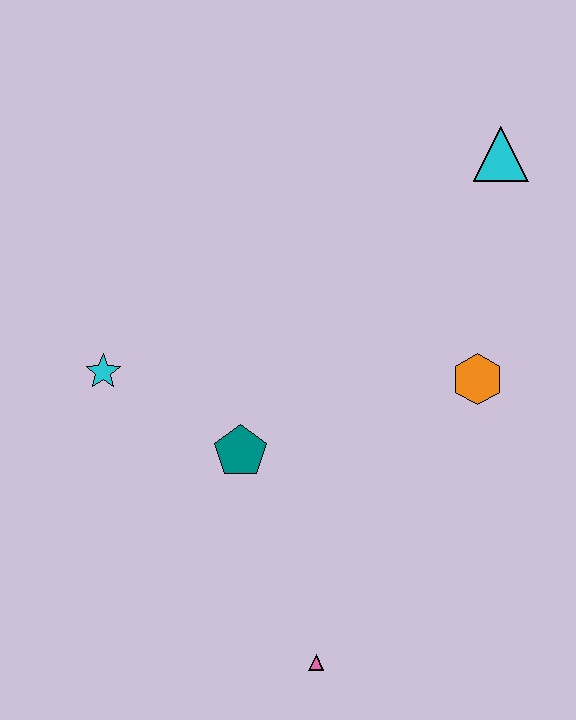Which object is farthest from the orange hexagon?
The cyan star is farthest from the orange hexagon.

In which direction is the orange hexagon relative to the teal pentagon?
The orange hexagon is to the right of the teal pentagon.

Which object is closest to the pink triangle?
The teal pentagon is closest to the pink triangle.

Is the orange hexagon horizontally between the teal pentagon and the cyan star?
No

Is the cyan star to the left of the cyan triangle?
Yes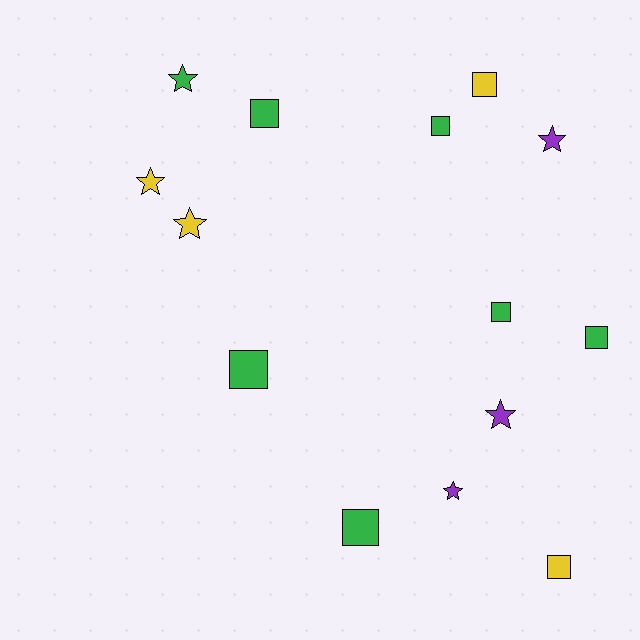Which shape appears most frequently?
Square, with 8 objects.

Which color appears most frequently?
Green, with 7 objects.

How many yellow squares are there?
There are 2 yellow squares.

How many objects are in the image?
There are 14 objects.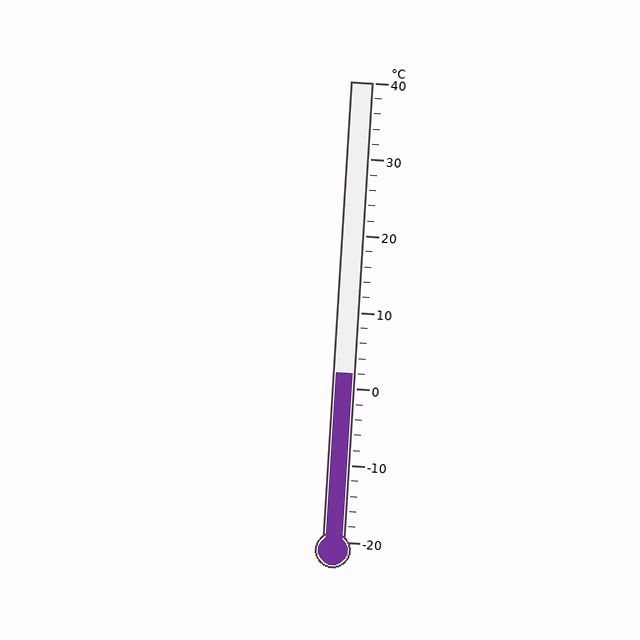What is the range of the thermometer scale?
The thermometer scale ranges from -20°C to 40°C.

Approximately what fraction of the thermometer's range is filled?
The thermometer is filled to approximately 35% of its range.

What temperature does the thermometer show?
The thermometer shows approximately 2°C.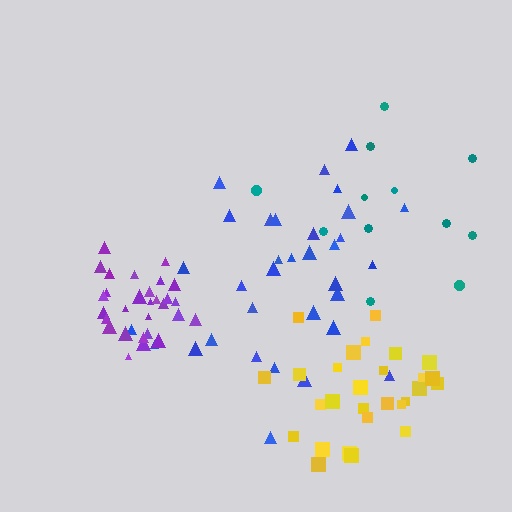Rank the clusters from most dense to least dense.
purple, yellow, blue, teal.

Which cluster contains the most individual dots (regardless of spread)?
Blue (33).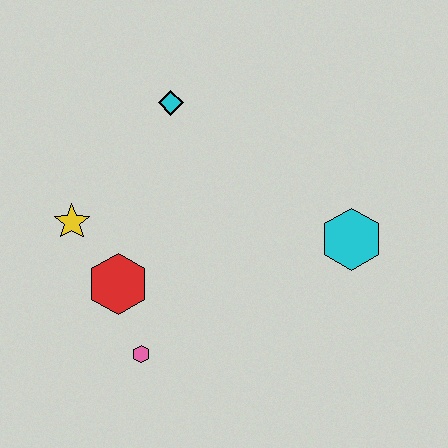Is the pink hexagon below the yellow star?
Yes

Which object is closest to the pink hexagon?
The red hexagon is closest to the pink hexagon.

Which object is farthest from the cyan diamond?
The pink hexagon is farthest from the cyan diamond.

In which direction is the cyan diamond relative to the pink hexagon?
The cyan diamond is above the pink hexagon.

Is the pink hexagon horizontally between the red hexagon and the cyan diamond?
Yes